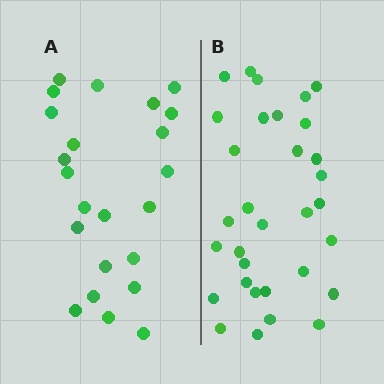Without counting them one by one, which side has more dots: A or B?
Region B (the right region) has more dots.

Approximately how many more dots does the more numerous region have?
Region B has roughly 8 or so more dots than region A.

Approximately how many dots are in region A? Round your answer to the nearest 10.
About 20 dots. (The exact count is 23, which rounds to 20.)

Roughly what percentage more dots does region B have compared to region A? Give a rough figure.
About 40% more.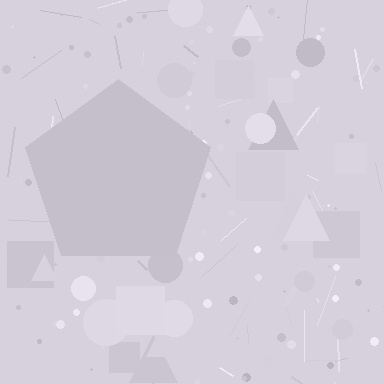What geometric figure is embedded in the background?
A pentagon is embedded in the background.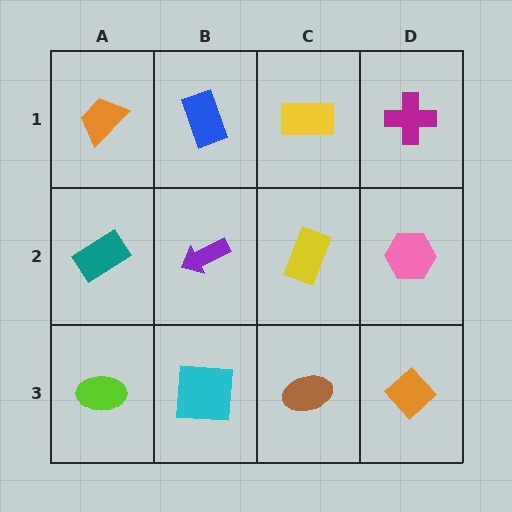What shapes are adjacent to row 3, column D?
A pink hexagon (row 2, column D), a brown ellipse (row 3, column C).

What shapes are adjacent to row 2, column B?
A blue rectangle (row 1, column B), a cyan square (row 3, column B), a teal rectangle (row 2, column A), a yellow rectangle (row 2, column C).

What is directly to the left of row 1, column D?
A yellow rectangle.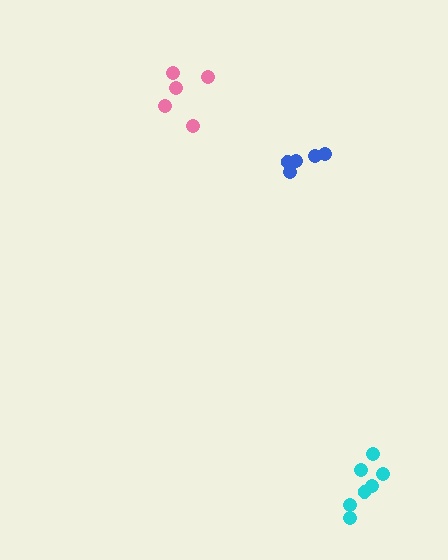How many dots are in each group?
Group 1: 5 dots, Group 2: 5 dots, Group 3: 7 dots (17 total).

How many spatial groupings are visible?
There are 3 spatial groupings.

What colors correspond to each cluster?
The clusters are colored: pink, blue, cyan.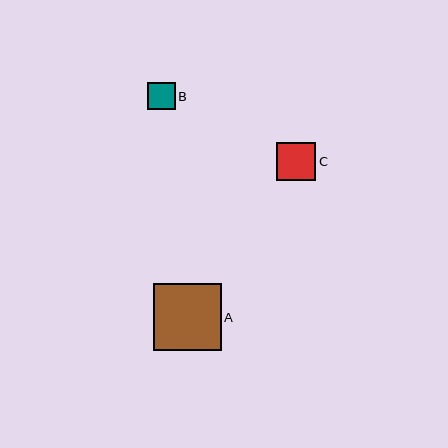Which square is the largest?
Square A is the largest with a size of approximately 68 pixels.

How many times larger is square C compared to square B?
Square C is approximately 1.4 times the size of square B.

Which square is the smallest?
Square B is the smallest with a size of approximately 27 pixels.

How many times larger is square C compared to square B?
Square C is approximately 1.4 times the size of square B.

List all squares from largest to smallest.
From largest to smallest: A, C, B.